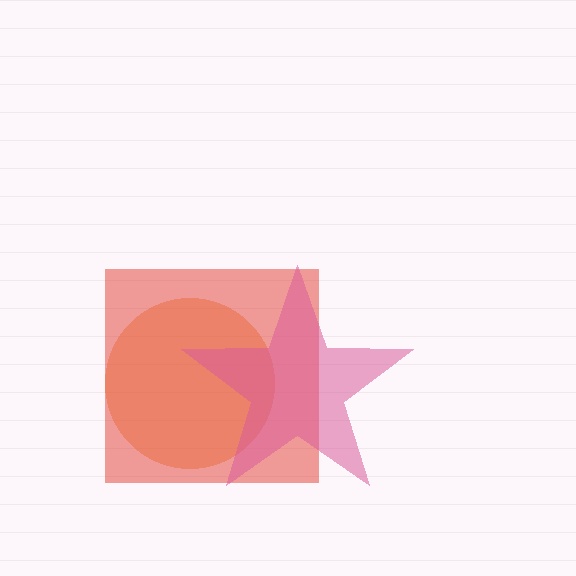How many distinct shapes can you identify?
There are 3 distinct shapes: an orange circle, a red square, a pink star.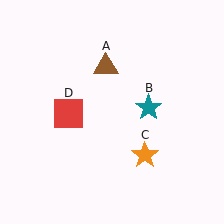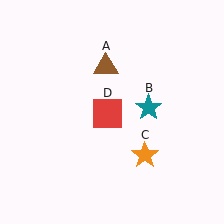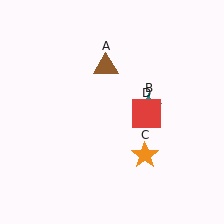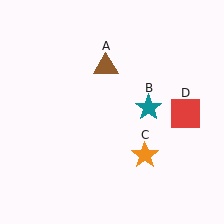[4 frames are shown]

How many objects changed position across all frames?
1 object changed position: red square (object D).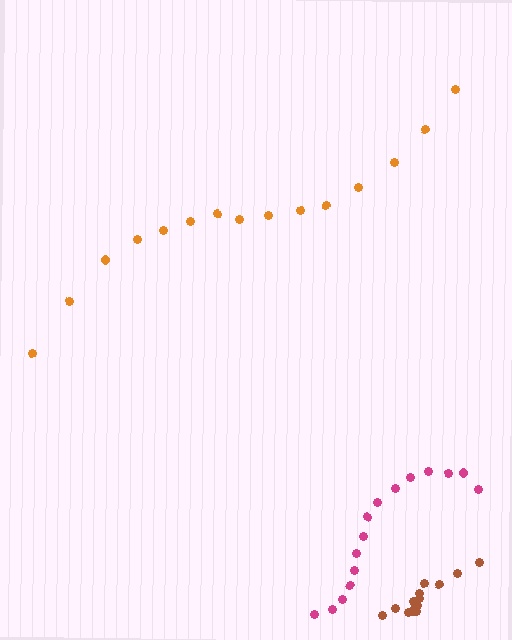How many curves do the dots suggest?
There are 3 distinct paths.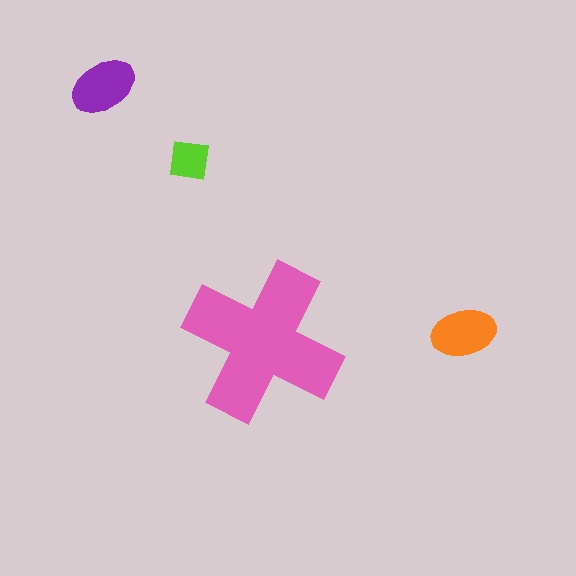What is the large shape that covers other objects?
A pink cross.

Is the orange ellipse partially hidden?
No, the orange ellipse is fully visible.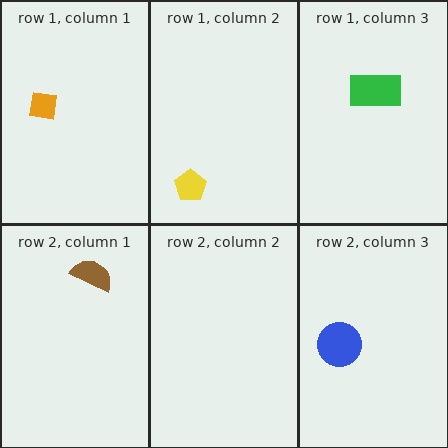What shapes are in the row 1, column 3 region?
The green rectangle.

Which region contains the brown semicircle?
The row 2, column 1 region.